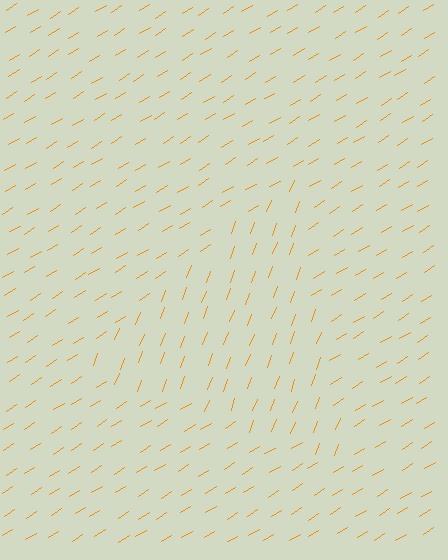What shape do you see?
I see a triangle.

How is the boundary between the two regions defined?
The boundary is defined purely by a change in line orientation (approximately 37 degrees difference). All lines are the same color and thickness.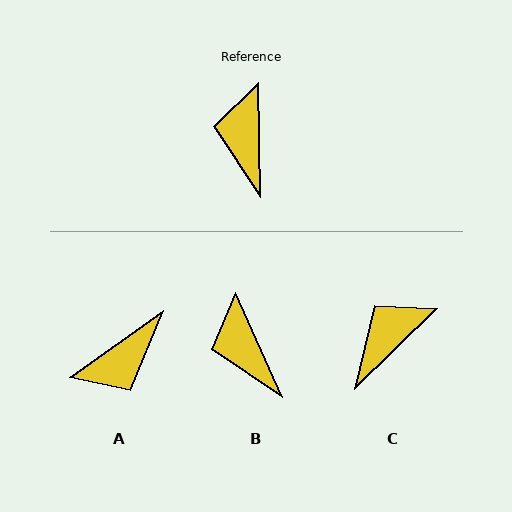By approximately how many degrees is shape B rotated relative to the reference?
Approximately 23 degrees counter-clockwise.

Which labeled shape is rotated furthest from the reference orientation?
A, about 125 degrees away.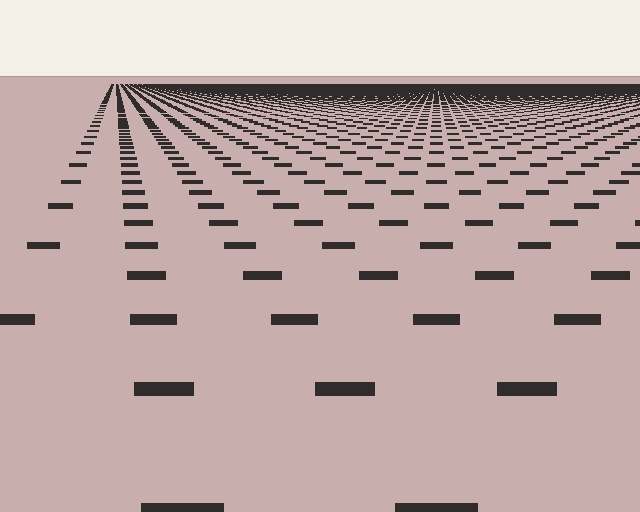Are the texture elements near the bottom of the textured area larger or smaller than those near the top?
Larger. Near the bottom, elements are closer to the viewer and appear at a bigger on-screen size.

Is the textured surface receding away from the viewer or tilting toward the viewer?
The surface is receding away from the viewer. Texture elements get smaller and denser toward the top.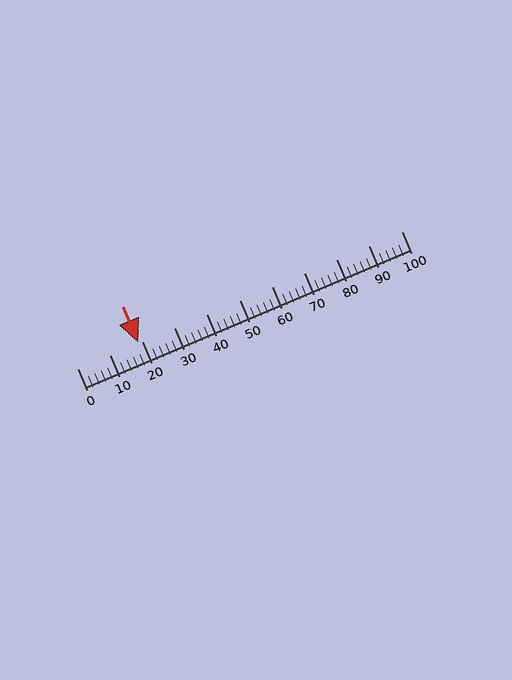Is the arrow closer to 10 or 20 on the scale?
The arrow is closer to 20.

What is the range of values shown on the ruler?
The ruler shows values from 0 to 100.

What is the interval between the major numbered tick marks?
The major tick marks are spaced 10 units apart.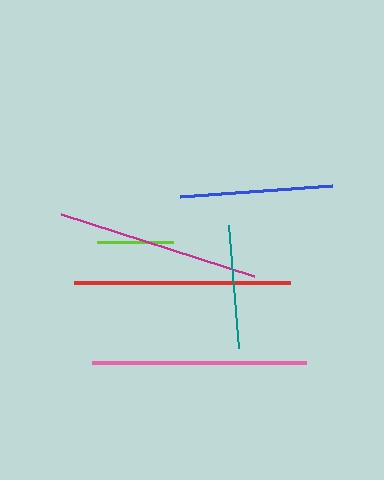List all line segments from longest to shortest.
From longest to shortest: red, pink, magenta, blue, teal, lime.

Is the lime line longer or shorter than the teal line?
The teal line is longer than the lime line.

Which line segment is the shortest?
The lime line is the shortest at approximately 76 pixels.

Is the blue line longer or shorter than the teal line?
The blue line is longer than the teal line.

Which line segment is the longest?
The red line is the longest at approximately 216 pixels.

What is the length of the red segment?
The red segment is approximately 216 pixels long.